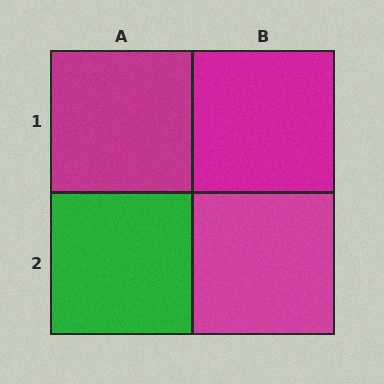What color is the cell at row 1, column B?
Magenta.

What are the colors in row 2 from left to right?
Green, magenta.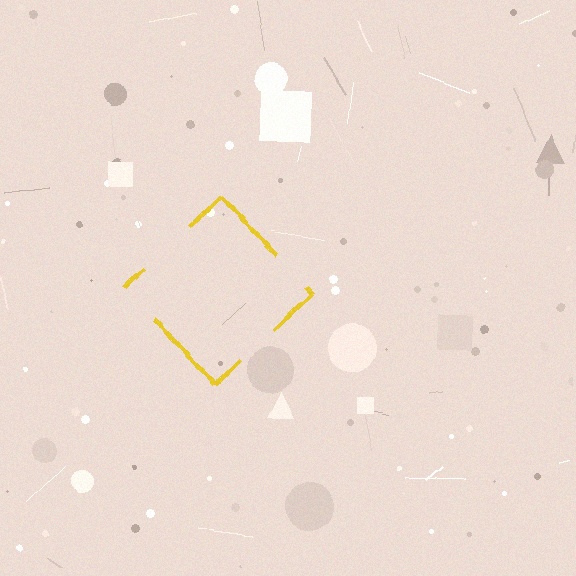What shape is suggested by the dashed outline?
The dashed outline suggests a diamond.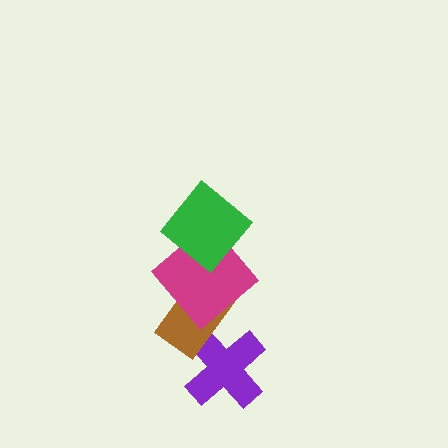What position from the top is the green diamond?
The green diamond is 1st from the top.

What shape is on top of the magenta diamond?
The green diamond is on top of the magenta diamond.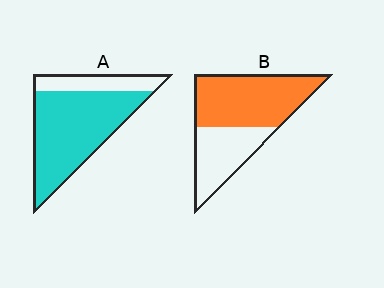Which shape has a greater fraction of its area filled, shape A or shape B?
Shape A.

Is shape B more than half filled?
Yes.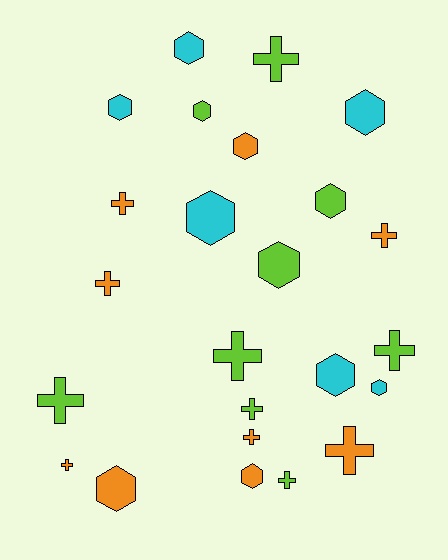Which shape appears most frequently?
Cross, with 12 objects.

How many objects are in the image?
There are 24 objects.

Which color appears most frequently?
Orange, with 9 objects.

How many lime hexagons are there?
There are 3 lime hexagons.